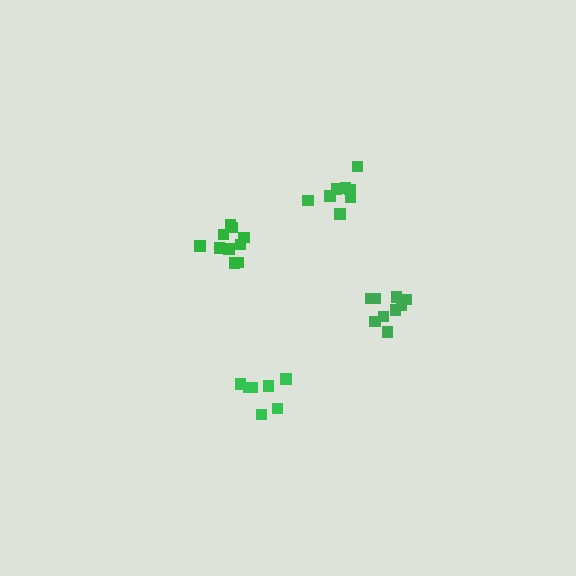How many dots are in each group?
Group 1: 10 dots, Group 2: 9 dots, Group 3: 8 dots, Group 4: 7 dots (34 total).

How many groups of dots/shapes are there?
There are 4 groups.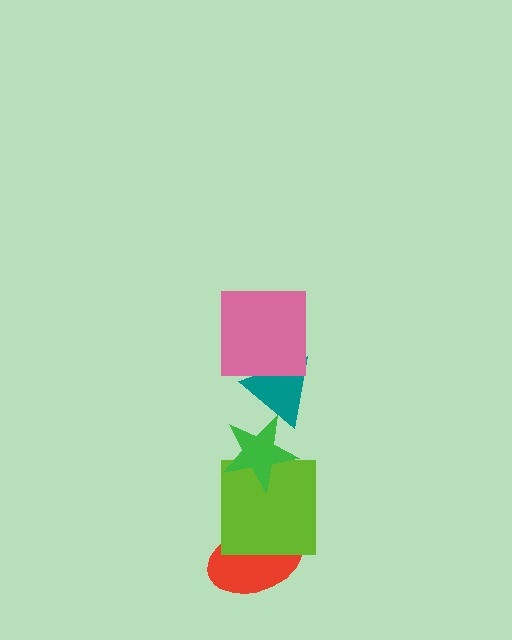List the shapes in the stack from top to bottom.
From top to bottom: the pink square, the teal triangle, the green star, the lime square, the red ellipse.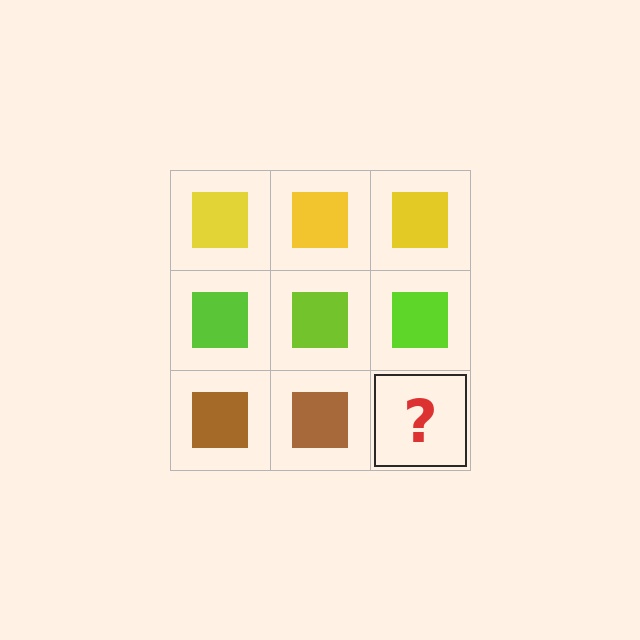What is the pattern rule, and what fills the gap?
The rule is that each row has a consistent color. The gap should be filled with a brown square.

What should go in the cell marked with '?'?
The missing cell should contain a brown square.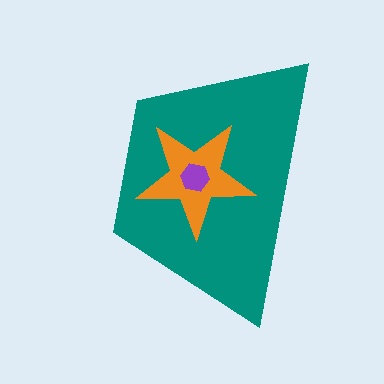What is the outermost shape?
The teal trapezoid.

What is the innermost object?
The purple hexagon.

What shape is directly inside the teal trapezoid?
The orange star.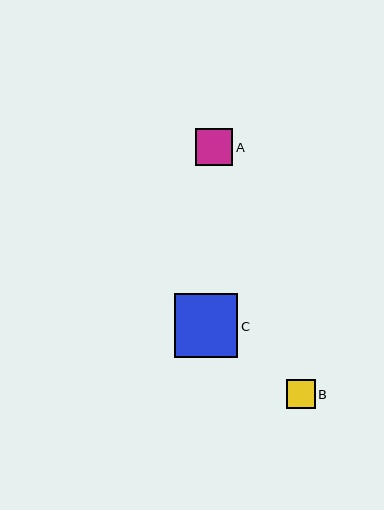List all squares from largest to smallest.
From largest to smallest: C, A, B.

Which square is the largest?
Square C is the largest with a size of approximately 64 pixels.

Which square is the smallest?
Square B is the smallest with a size of approximately 28 pixels.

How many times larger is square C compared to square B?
Square C is approximately 2.2 times the size of square B.